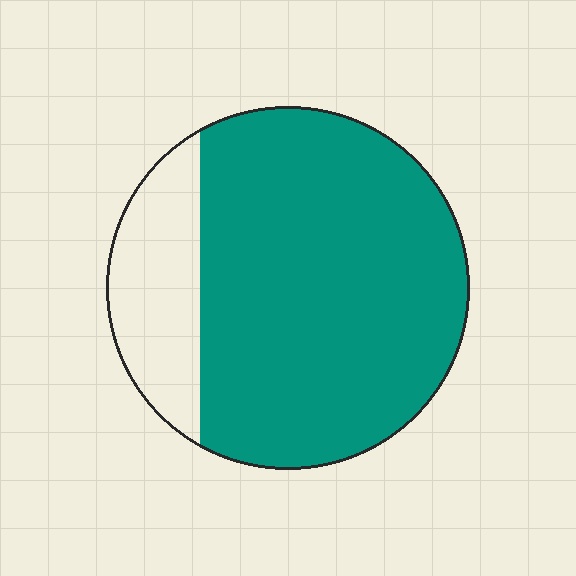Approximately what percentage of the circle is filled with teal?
Approximately 80%.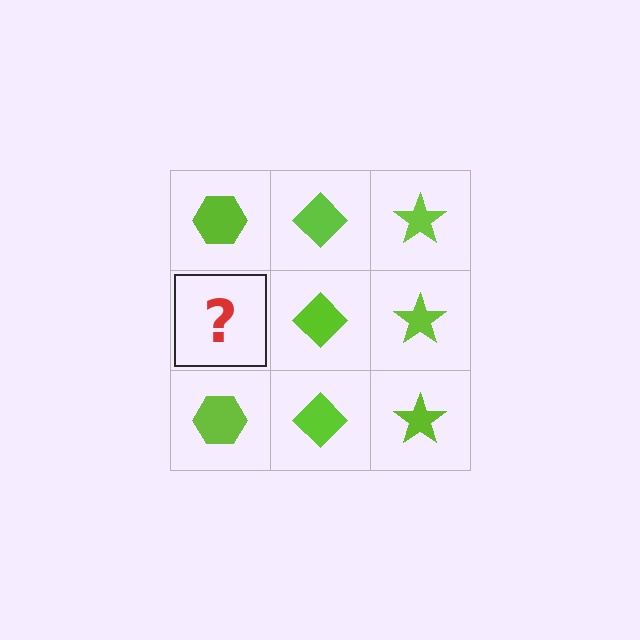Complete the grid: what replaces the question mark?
The question mark should be replaced with a lime hexagon.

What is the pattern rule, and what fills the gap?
The rule is that each column has a consistent shape. The gap should be filled with a lime hexagon.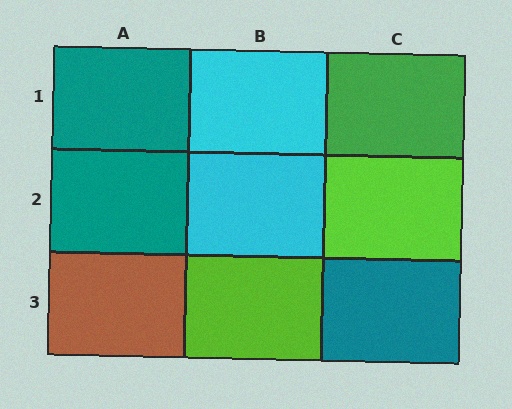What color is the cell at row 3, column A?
Brown.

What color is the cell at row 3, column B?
Lime.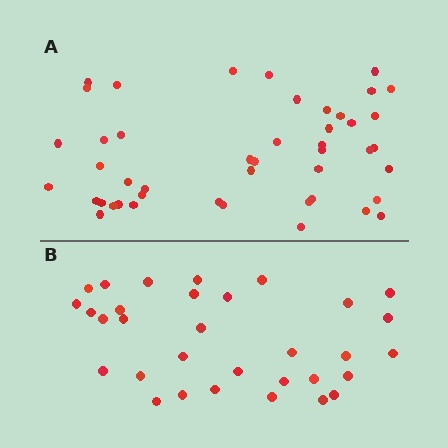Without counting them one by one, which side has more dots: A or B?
Region A (the top region) has more dots.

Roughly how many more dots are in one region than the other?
Region A has approximately 15 more dots than region B.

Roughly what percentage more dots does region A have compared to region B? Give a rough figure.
About 45% more.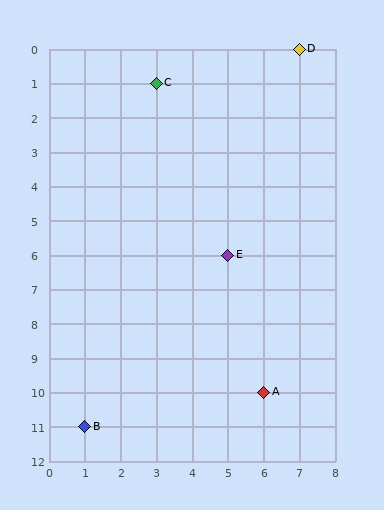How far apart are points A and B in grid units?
Points A and B are 5 columns and 1 row apart (about 5.1 grid units diagonally).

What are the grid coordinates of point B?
Point B is at grid coordinates (1, 11).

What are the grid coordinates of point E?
Point E is at grid coordinates (5, 6).